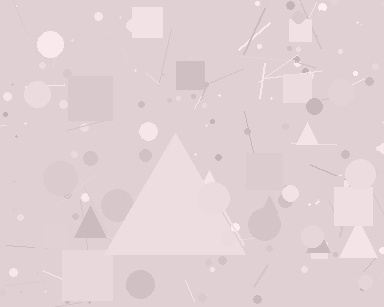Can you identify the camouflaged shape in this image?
The camouflaged shape is a triangle.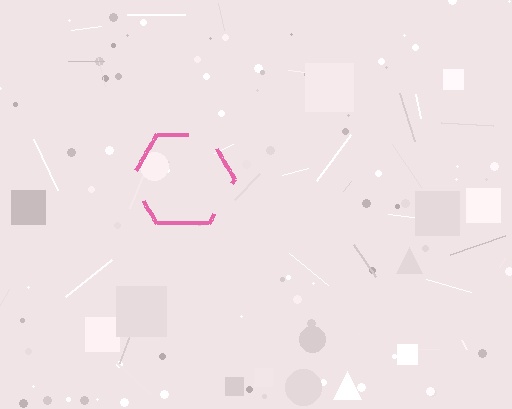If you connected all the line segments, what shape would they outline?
They would outline a hexagon.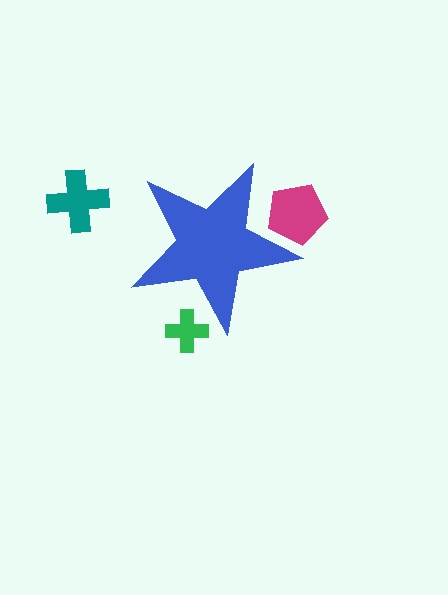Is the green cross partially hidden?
Yes, the green cross is partially hidden behind the blue star.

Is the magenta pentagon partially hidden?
Yes, the magenta pentagon is partially hidden behind the blue star.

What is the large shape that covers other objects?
A blue star.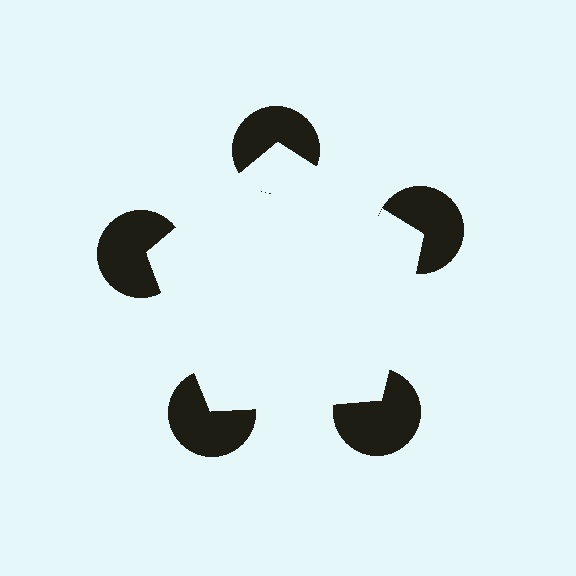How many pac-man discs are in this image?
There are 5 — one at each vertex of the illusory pentagon.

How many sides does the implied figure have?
5 sides.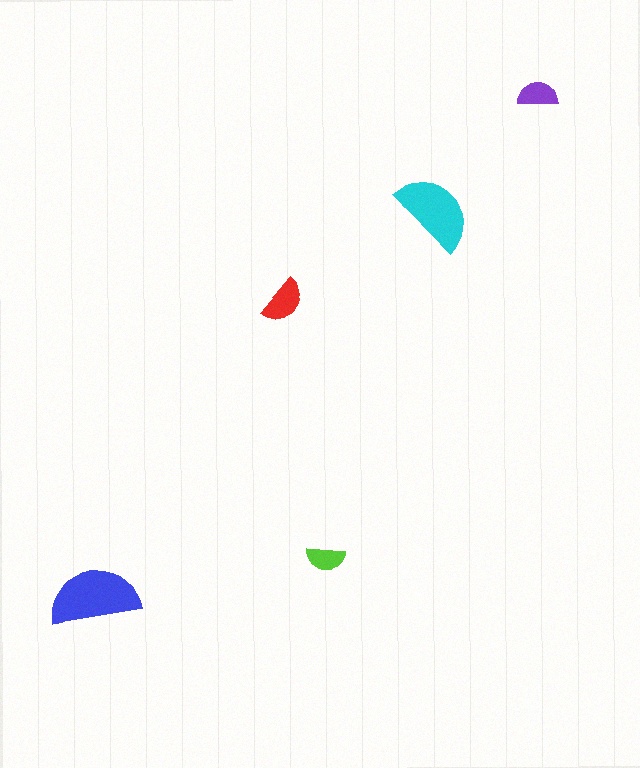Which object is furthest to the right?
The purple semicircle is rightmost.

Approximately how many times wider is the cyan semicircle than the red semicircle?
About 1.5 times wider.